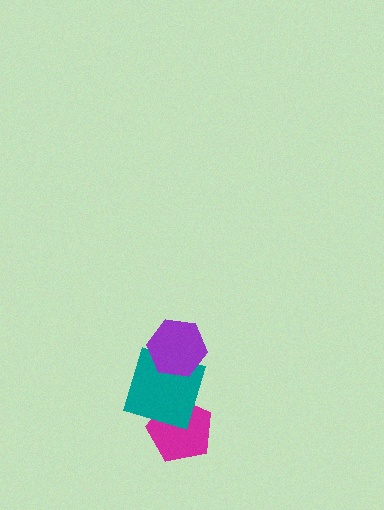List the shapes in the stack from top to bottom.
From top to bottom: the purple hexagon, the teal square, the magenta pentagon.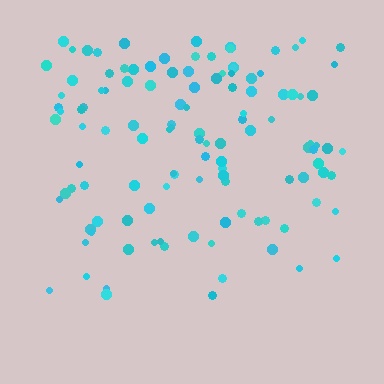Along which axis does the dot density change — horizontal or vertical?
Vertical.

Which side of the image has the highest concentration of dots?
The top.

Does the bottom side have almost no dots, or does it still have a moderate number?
Still a moderate number, just noticeably fewer than the top.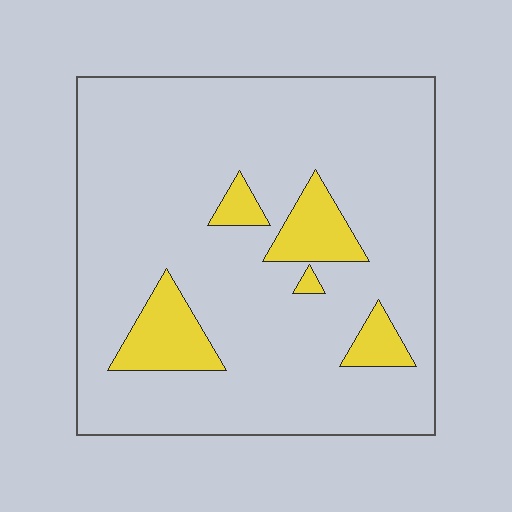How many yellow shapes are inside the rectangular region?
5.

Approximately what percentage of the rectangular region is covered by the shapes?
Approximately 15%.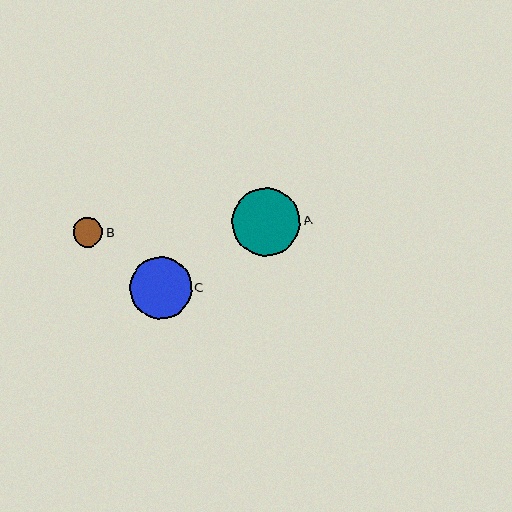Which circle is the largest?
Circle A is the largest with a size of approximately 68 pixels.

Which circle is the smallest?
Circle B is the smallest with a size of approximately 30 pixels.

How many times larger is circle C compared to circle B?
Circle C is approximately 2.1 times the size of circle B.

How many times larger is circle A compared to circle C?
Circle A is approximately 1.1 times the size of circle C.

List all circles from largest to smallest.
From largest to smallest: A, C, B.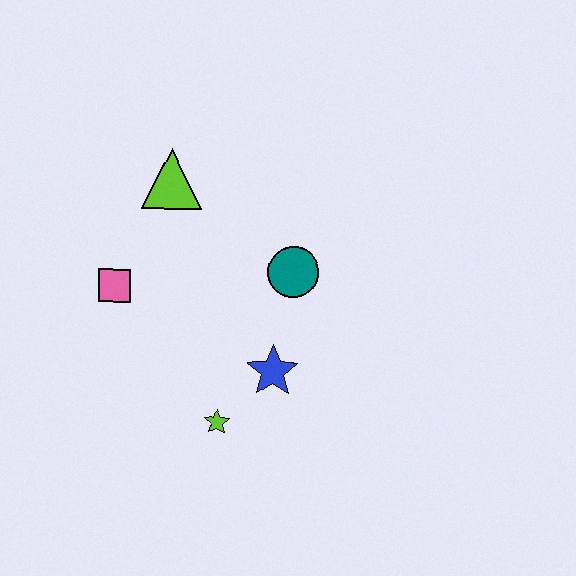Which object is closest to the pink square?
The lime triangle is closest to the pink square.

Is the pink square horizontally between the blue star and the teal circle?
No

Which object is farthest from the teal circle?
The pink square is farthest from the teal circle.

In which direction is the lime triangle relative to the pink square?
The lime triangle is above the pink square.